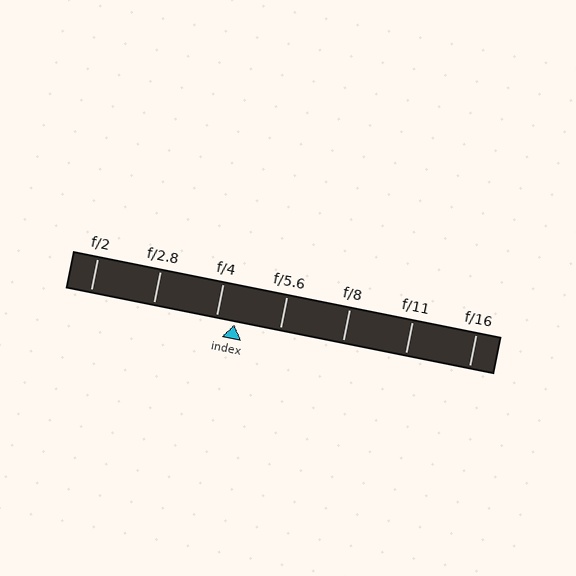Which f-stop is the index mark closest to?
The index mark is closest to f/4.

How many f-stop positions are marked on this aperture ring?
There are 7 f-stop positions marked.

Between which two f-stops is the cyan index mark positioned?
The index mark is between f/4 and f/5.6.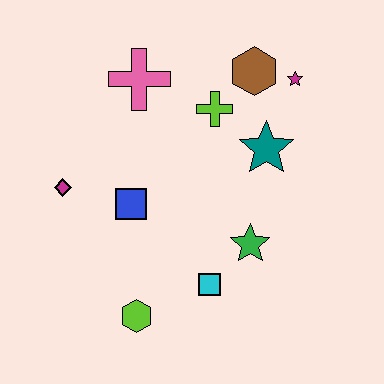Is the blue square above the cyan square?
Yes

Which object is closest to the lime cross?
The brown hexagon is closest to the lime cross.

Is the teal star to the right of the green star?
Yes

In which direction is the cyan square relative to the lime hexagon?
The cyan square is to the right of the lime hexagon.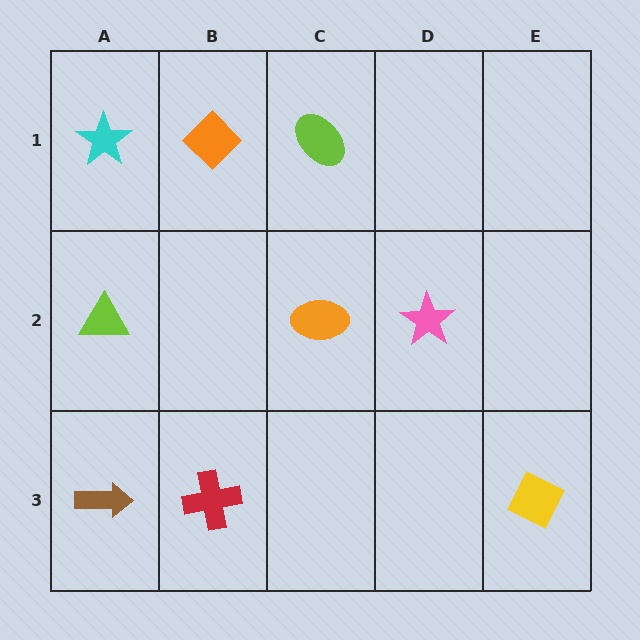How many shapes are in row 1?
3 shapes.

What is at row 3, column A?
A brown arrow.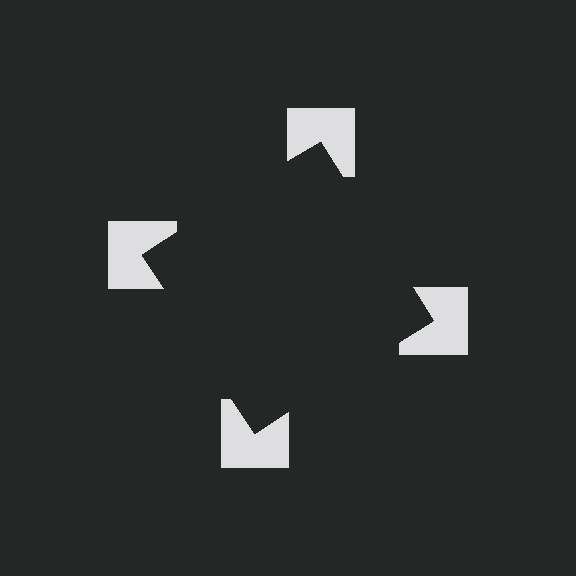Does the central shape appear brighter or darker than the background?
It typically appears slightly darker than the background, even though no actual brightness change is drawn.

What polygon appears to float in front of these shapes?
An illusory square — its edges are inferred from the aligned wedge cuts in the notched squares, not physically drawn.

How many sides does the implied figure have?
4 sides.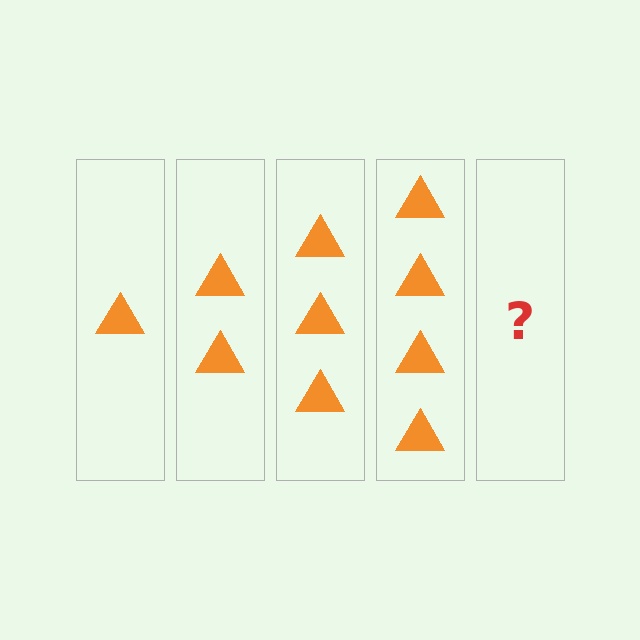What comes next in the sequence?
The next element should be 5 triangles.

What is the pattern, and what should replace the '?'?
The pattern is that each step adds one more triangle. The '?' should be 5 triangles.